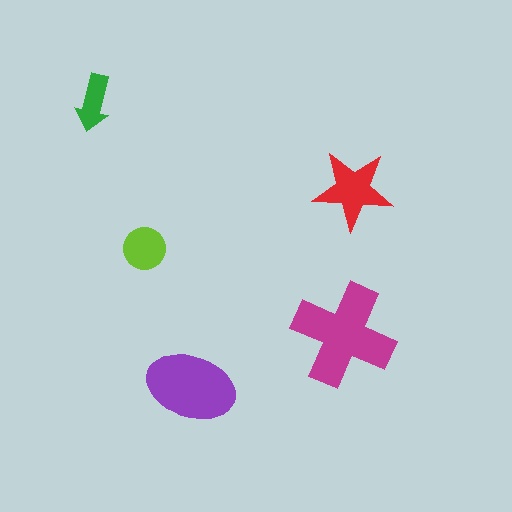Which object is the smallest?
The green arrow.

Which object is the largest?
The magenta cross.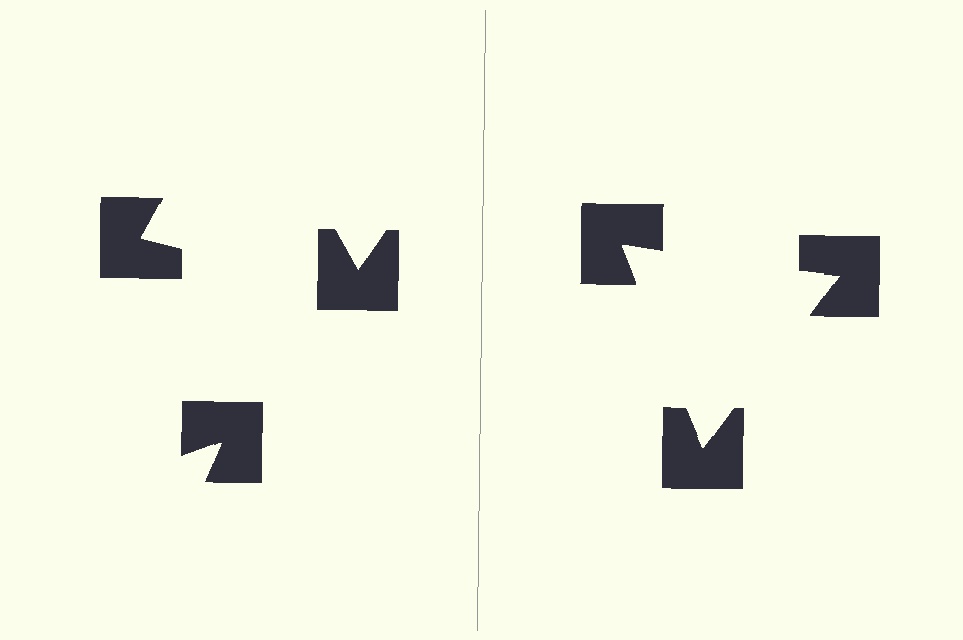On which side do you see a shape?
An illusory triangle appears on the right side. On the left side the wedge cuts are rotated, so no coherent shape forms.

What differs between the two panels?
The notched squares are positioned identically on both sides; only the wedge orientations differ. On the right they align to a triangle; on the left they are misaligned.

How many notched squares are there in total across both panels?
6 — 3 on each side.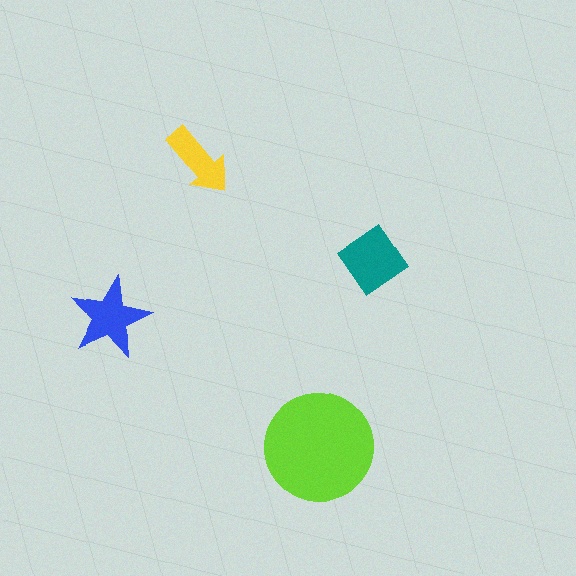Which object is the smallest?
The yellow arrow.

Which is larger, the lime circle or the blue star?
The lime circle.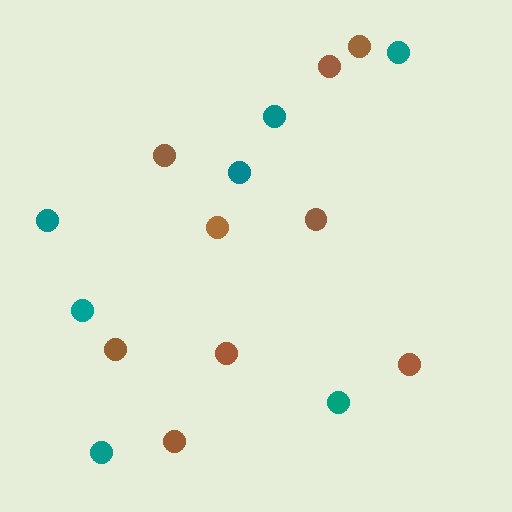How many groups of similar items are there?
There are 2 groups: one group of teal circles (7) and one group of brown circles (9).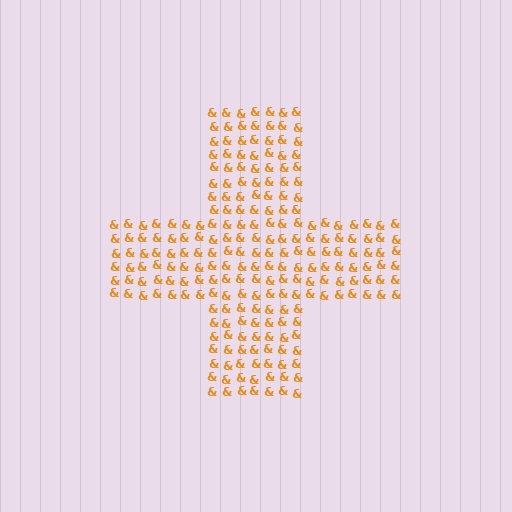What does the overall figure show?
The overall figure shows a cross.